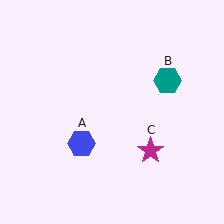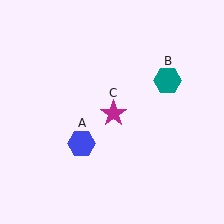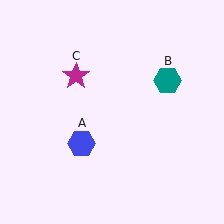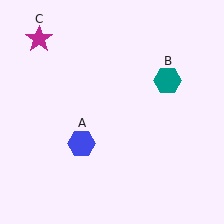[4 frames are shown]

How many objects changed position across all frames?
1 object changed position: magenta star (object C).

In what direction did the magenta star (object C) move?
The magenta star (object C) moved up and to the left.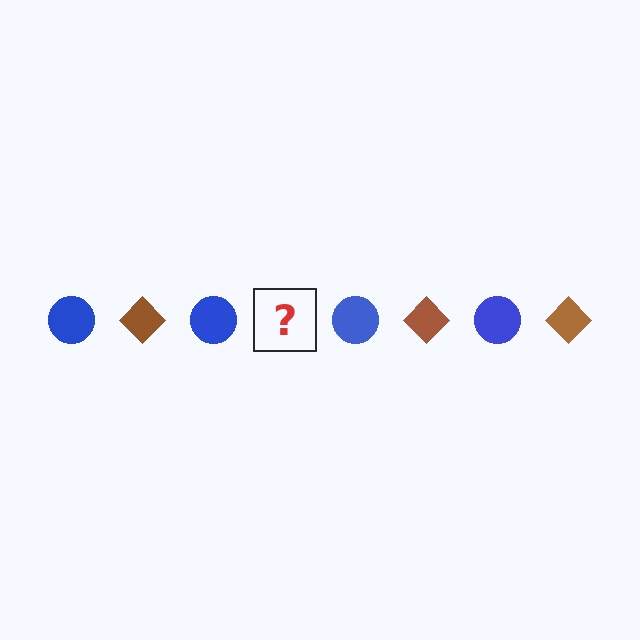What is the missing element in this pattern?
The missing element is a brown diamond.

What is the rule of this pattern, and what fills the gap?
The rule is that the pattern alternates between blue circle and brown diamond. The gap should be filled with a brown diamond.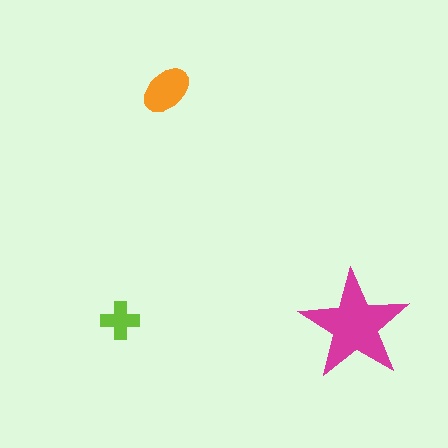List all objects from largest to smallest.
The magenta star, the orange ellipse, the lime cross.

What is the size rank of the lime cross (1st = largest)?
3rd.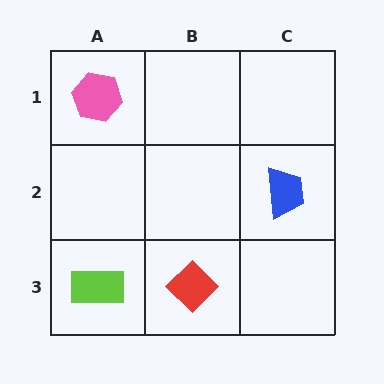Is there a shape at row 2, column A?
No, that cell is empty.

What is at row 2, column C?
A blue trapezoid.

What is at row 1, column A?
A pink hexagon.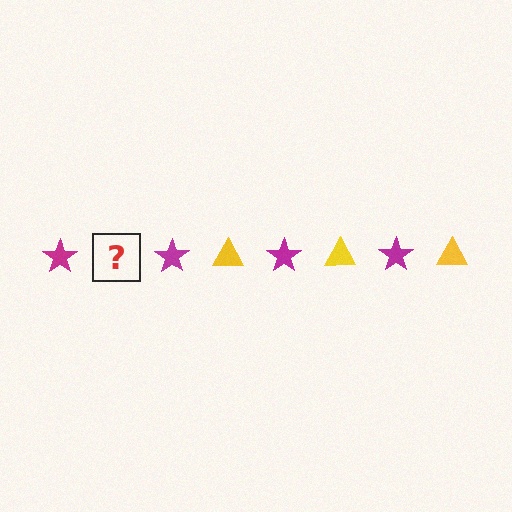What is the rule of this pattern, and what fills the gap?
The rule is that the pattern alternates between magenta star and yellow triangle. The gap should be filled with a yellow triangle.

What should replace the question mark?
The question mark should be replaced with a yellow triangle.